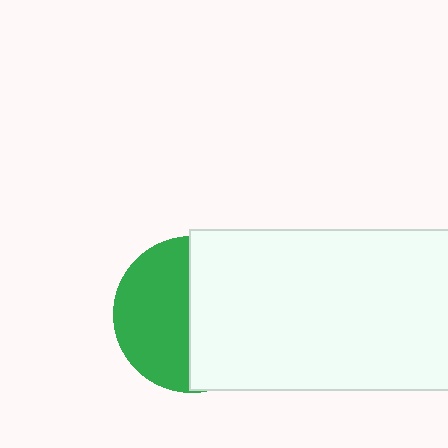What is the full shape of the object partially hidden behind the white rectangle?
The partially hidden object is a green circle.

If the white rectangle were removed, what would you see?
You would see the complete green circle.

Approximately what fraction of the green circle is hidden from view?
Roughly 52% of the green circle is hidden behind the white rectangle.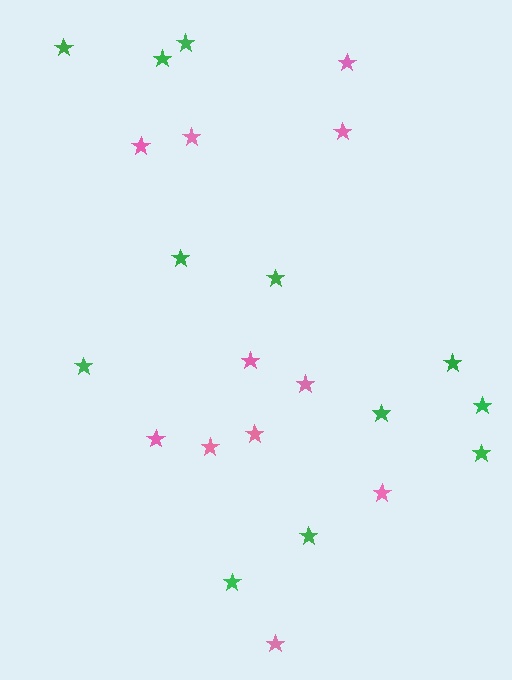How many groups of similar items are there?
There are 2 groups: one group of pink stars (11) and one group of green stars (12).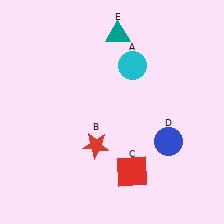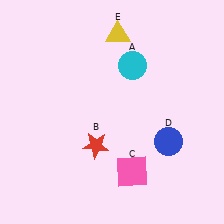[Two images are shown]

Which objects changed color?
C changed from red to pink. E changed from teal to yellow.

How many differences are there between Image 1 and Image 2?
There are 2 differences between the two images.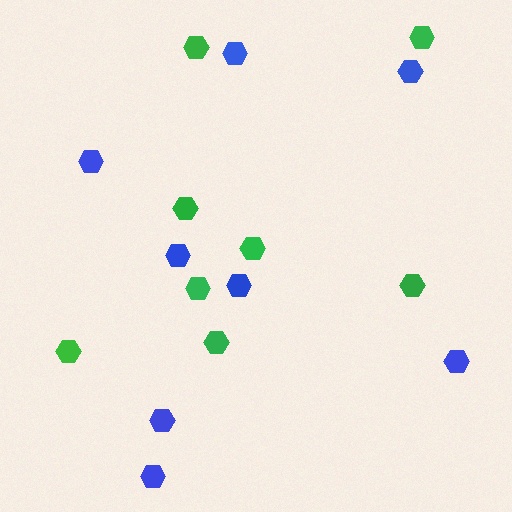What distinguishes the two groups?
There are 2 groups: one group of blue hexagons (8) and one group of green hexagons (8).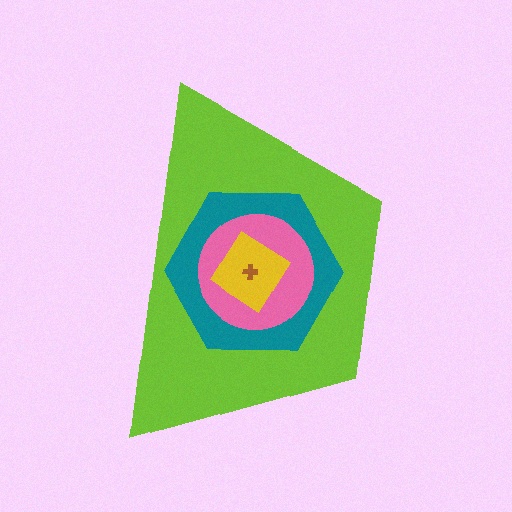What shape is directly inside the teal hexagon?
The pink circle.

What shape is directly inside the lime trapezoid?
The teal hexagon.